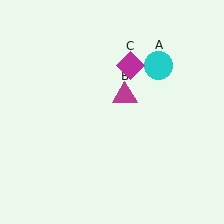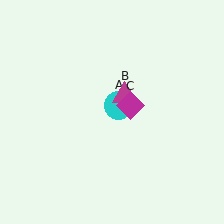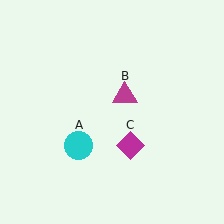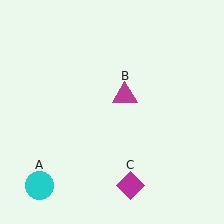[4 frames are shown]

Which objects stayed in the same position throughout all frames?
Magenta triangle (object B) remained stationary.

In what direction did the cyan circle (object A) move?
The cyan circle (object A) moved down and to the left.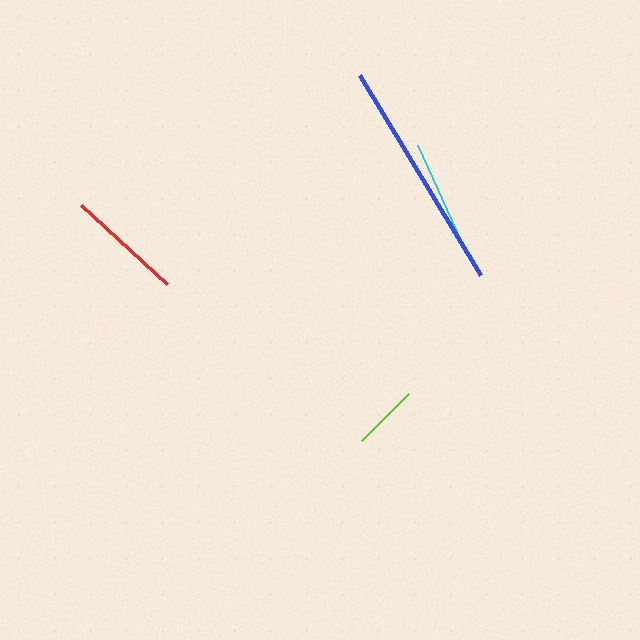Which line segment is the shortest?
The lime line is the shortest at approximately 67 pixels.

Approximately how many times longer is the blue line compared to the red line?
The blue line is approximately 2.0 times the length of the red line.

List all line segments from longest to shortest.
From longest to shortest: blue, red, cyan, lime.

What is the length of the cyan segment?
The cyan segment is approximately 107 pixels long.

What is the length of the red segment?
The red segment is approximately 117 pixels long.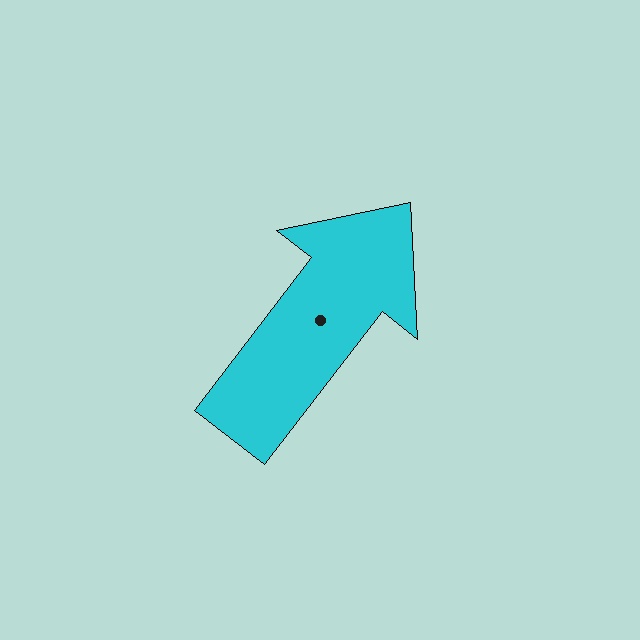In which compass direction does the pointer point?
Northeast.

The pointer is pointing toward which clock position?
Roughly 1 o'clock.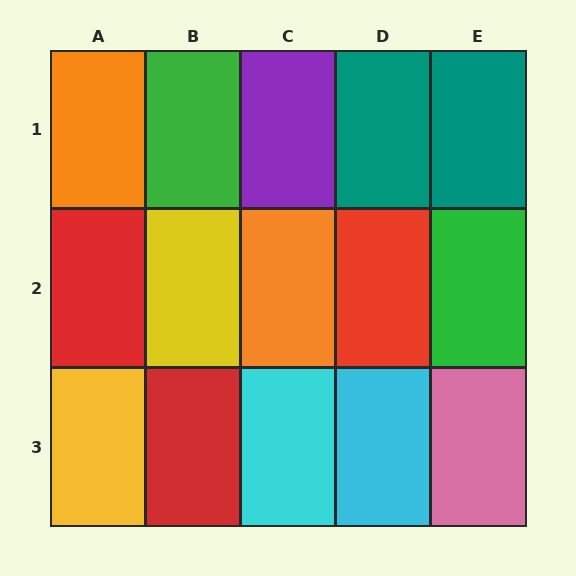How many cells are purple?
1 cell is purple.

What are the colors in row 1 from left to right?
Orange, green, purple, teal, teal.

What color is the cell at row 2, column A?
Red.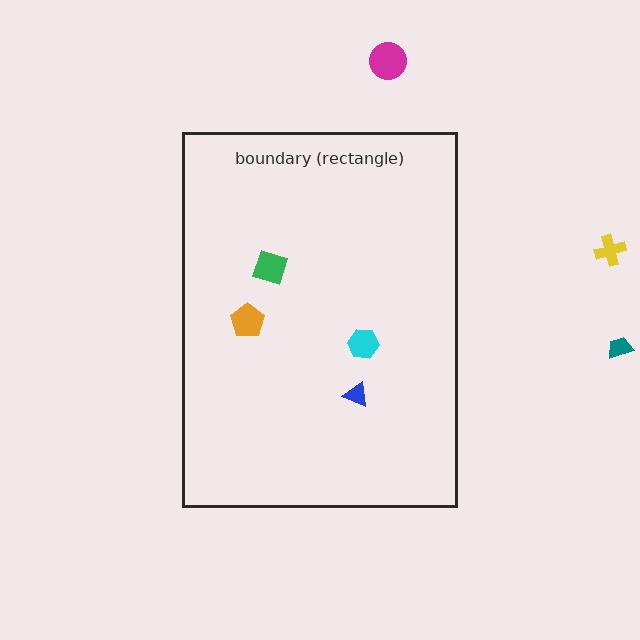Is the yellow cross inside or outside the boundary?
Outside.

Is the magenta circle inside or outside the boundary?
Outside.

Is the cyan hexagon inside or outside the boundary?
Inside.